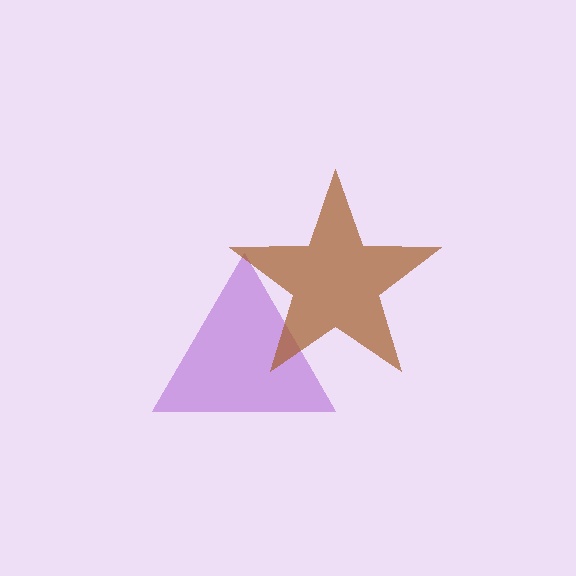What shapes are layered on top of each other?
The layered shapes are: a purple triangle, a brown star.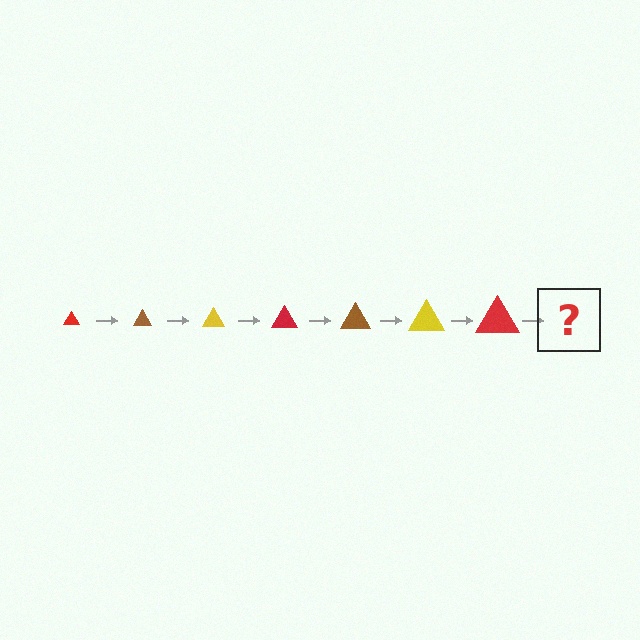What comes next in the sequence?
The next element should be a brown triangle, larger than the previous one.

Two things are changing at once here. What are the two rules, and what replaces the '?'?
The two rules are that the triangle grows larger each step and the color cycles through red, brown, and yellow. The '?' should be a brown triangle, larger than the previous one.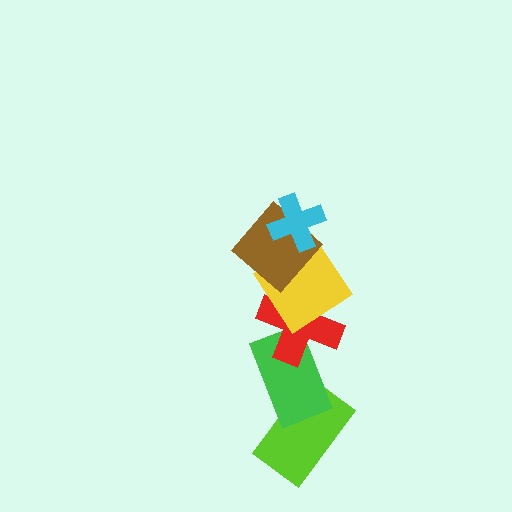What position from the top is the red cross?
The red cross is 4th from the top.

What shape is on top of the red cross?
The yellow diamond is on top of the red cross.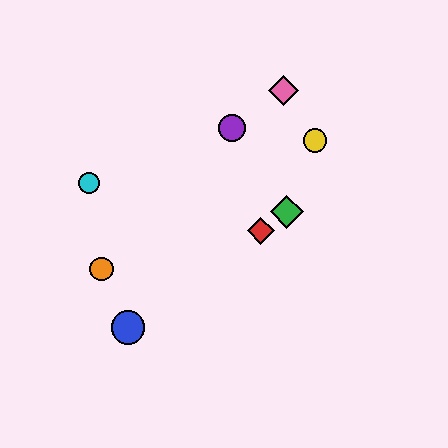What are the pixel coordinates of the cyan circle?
The cyan circle is at (89, 183).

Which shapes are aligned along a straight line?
The red diamond, the blue circle, the green diamond are aligned along a straight line.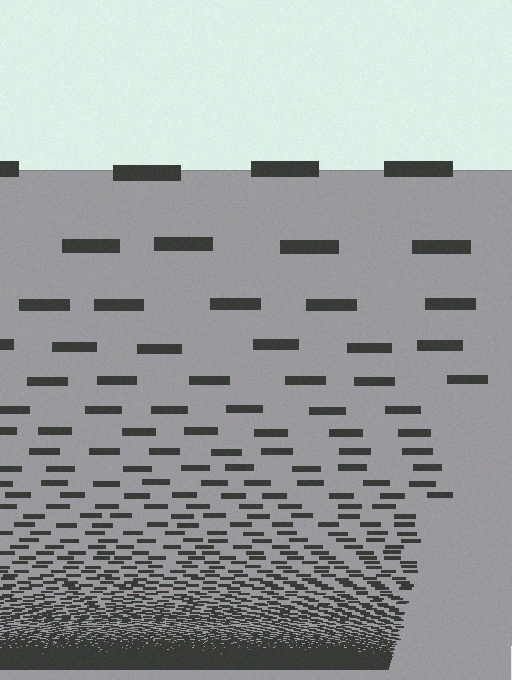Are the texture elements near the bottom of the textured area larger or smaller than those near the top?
Smaller. The gradient is inverted — elements near the bottom are smaller and denser.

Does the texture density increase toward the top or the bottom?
Density increases toward the bottom.